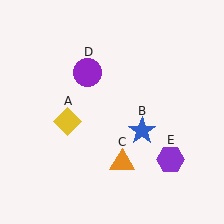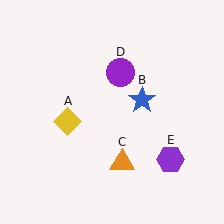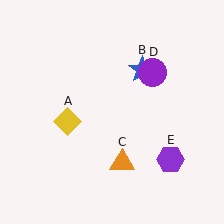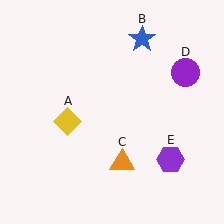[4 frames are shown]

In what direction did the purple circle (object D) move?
The purple circle (object D) moved right.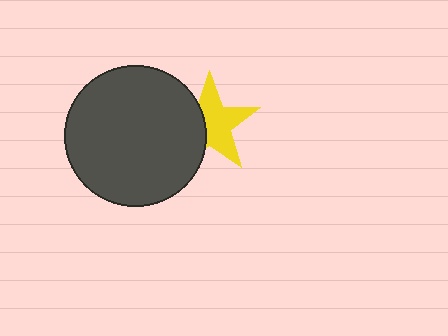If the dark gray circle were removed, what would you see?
You would see the complete yellow star.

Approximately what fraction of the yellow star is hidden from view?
Roughly 38% of the yellow star is hidden behind the dark gray circle.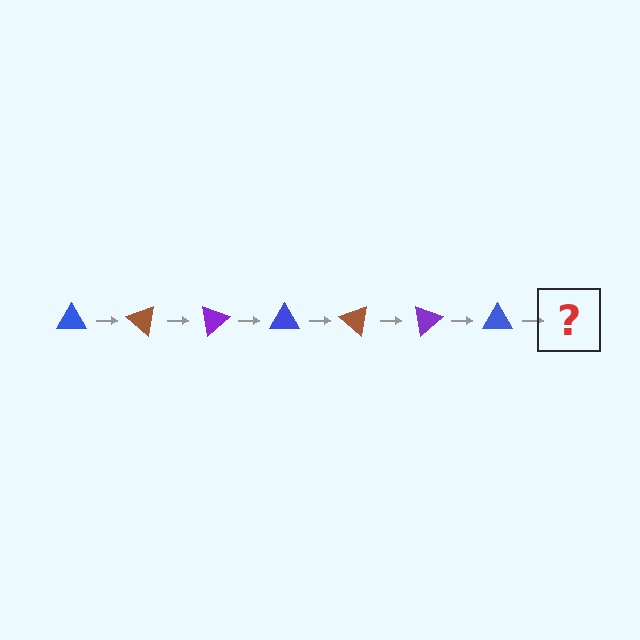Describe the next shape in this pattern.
It should be a brown triangle, rotated 280 degrees from the start.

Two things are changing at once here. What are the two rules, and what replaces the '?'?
The two rules are that it rotates 40 degrees each step and the color cycles through blue, brown, and purple. The '?' should be a brown triangle, rotated 280 degrees from the start.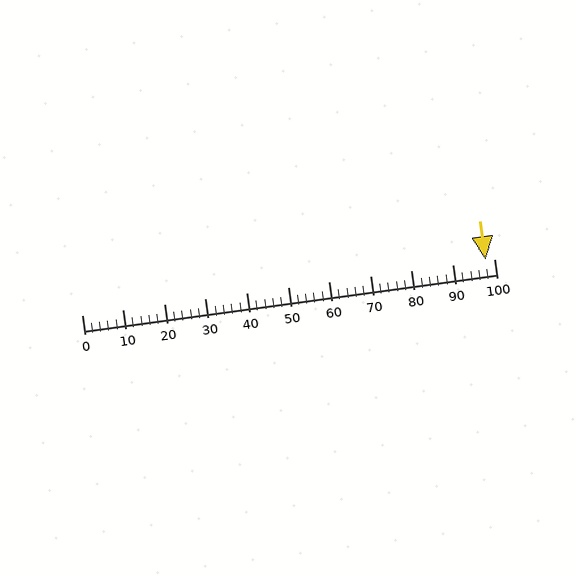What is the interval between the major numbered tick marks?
The major tick marks are spaced 10 units apart.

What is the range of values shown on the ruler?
The ruler shows values from 0 to 100.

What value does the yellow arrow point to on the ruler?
The yellow arrow points to approximately 98.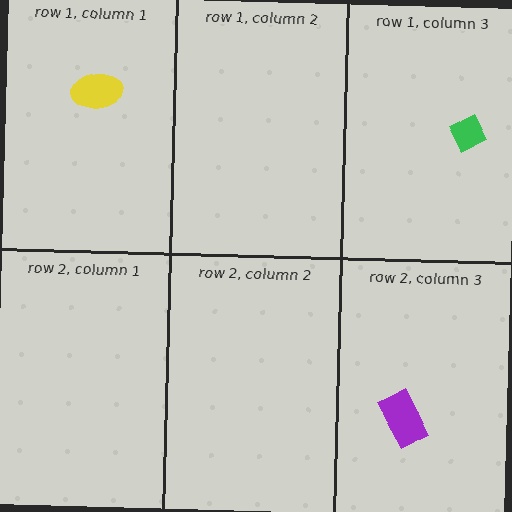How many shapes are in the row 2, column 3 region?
1.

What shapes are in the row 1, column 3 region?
The green diamond.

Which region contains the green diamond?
The row 1, column 3 region.